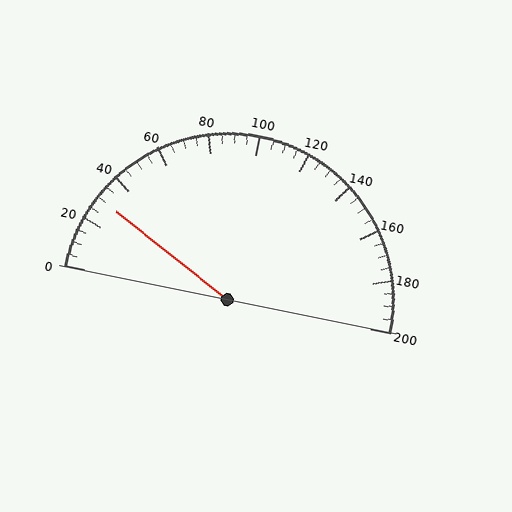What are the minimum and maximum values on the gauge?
The gauge ranges from 0 to 200.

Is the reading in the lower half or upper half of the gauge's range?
The reading is in the lower half of the range (0 to 200).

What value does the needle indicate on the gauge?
The needle indicates approximately 30.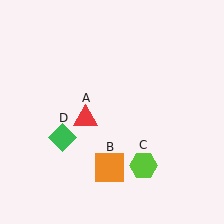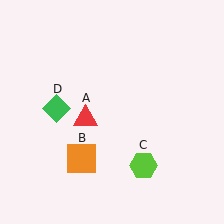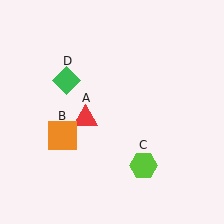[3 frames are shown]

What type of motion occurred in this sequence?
The orange square (object B), green diamond (object D) rotated clockwise around the center of the scene.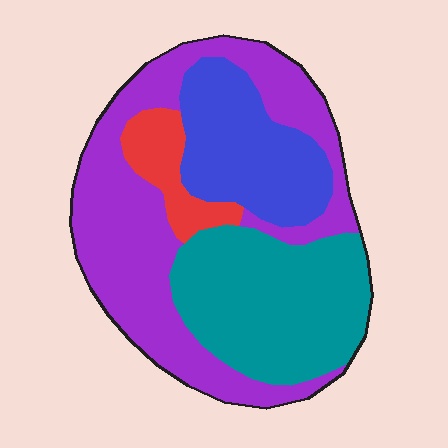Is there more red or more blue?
Blue.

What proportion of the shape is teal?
Teal takes up between a quarter and a half of the shape.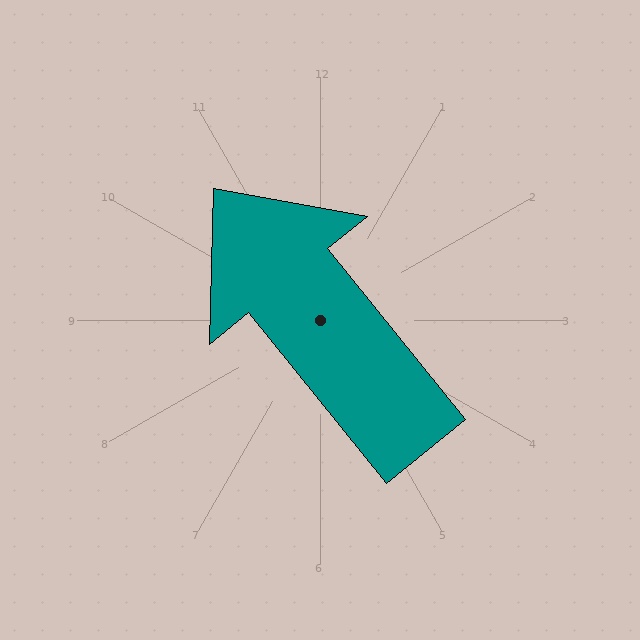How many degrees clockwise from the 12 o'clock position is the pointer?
Approximately 321 degrees.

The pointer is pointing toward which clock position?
Roughly 11 o'clock.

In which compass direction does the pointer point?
Northwest.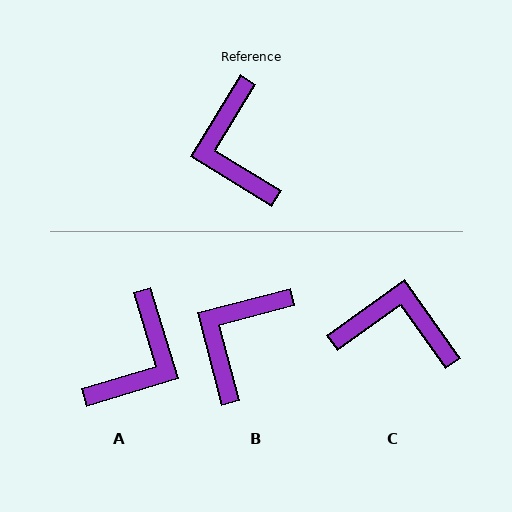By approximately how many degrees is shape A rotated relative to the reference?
Approximately 138 degrees counter-clockwise.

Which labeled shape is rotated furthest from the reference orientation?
A, about 138 degrees away.